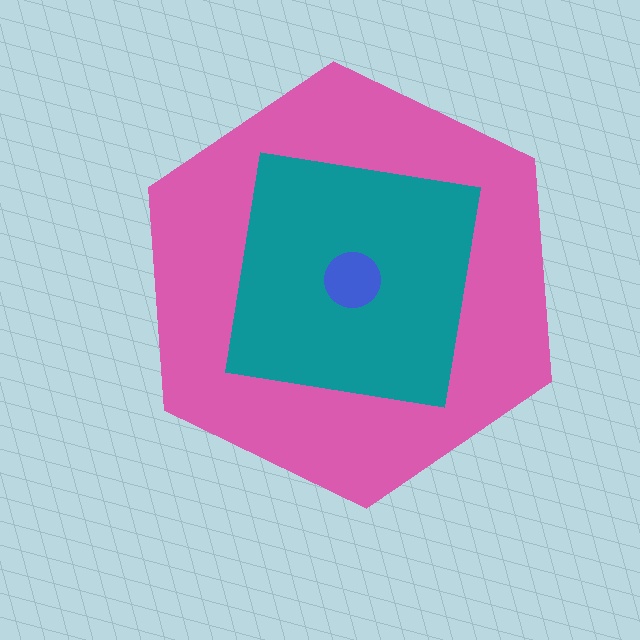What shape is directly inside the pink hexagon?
The teal square.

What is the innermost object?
The blue circle.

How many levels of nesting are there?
3.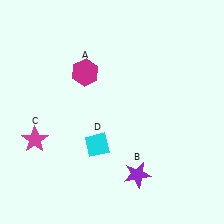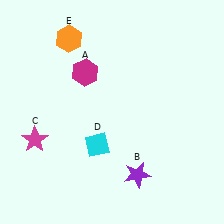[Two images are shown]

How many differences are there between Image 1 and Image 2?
There is 1 difference between the two images.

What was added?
An orange hexagon (E) was added in Image 2.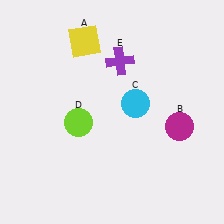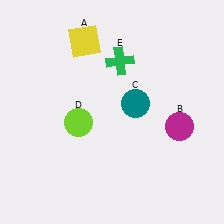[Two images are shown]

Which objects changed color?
C changed from cyan to teal. E changed from purple to green.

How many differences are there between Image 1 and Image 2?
There are 2 differences between the two images.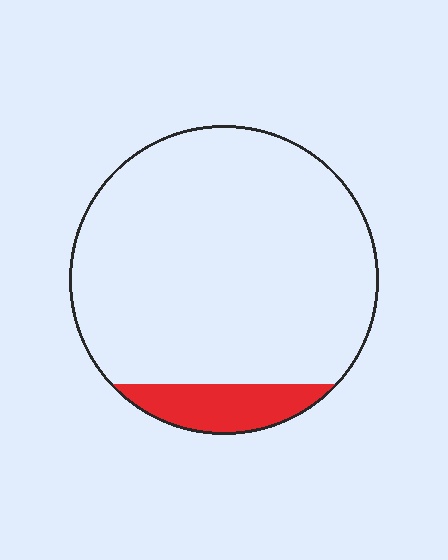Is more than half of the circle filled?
No.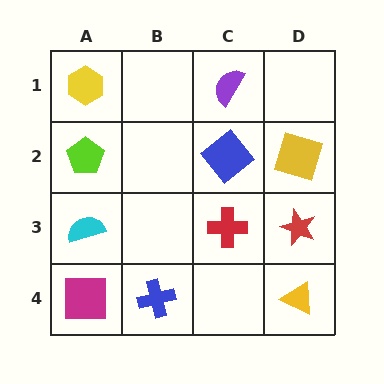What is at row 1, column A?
A yellow hexagon.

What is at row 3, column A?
A cyan semicircle.